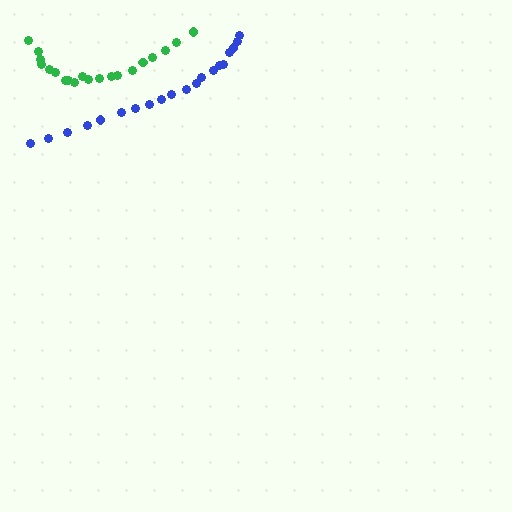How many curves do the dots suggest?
There are 2 distinct paths.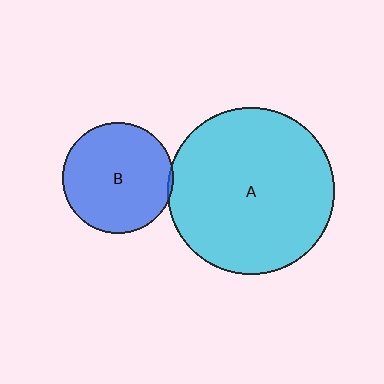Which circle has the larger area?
Circle A (cyan).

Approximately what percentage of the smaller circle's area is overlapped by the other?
Approximately 5%.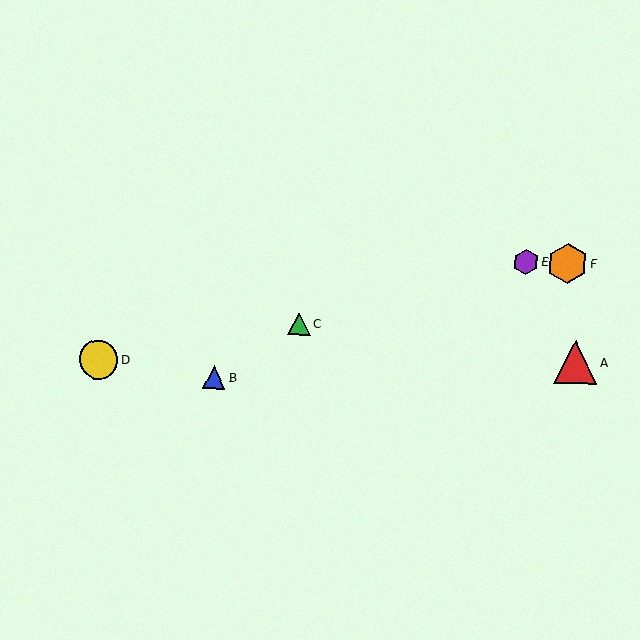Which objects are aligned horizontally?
Objects E, F are aligned horizontally.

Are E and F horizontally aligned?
Yes, both are at y≈262.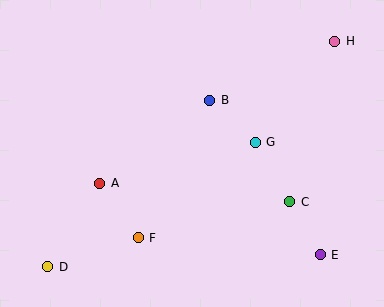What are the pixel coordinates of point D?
Point D is at (48, 267).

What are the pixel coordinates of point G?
Point G is at (255, 142).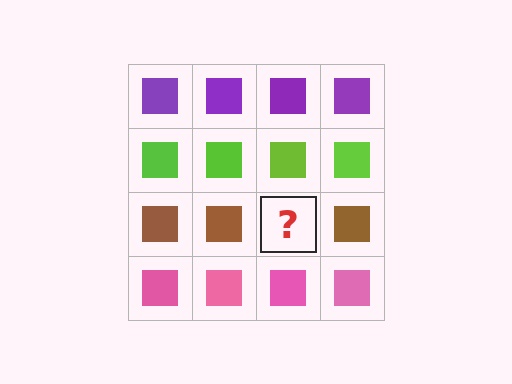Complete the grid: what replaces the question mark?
The question mark should be replaced with a brown square.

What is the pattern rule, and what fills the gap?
The rule is that each row has a consistent color. The gap should be filled with a brown square.